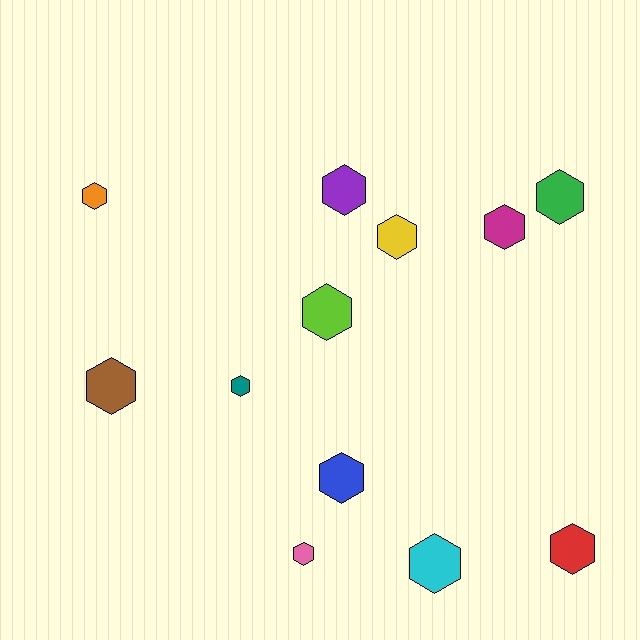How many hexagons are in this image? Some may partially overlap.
There are 12 hexagons.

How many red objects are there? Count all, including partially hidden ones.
There is 1 red object.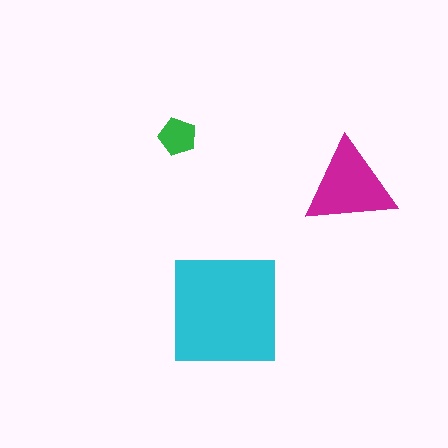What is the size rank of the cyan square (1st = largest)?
1st.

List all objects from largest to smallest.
The cyan square, the magenta triangle, the green pentagon.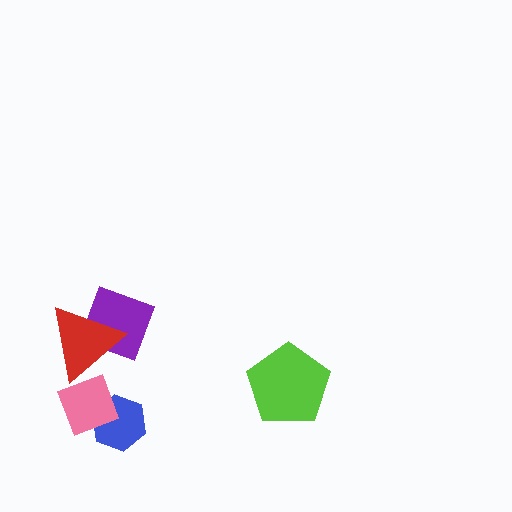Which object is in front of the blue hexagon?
The pink diamond is in front of the blue hexagon.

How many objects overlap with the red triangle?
2 objects overlap with the red triangle.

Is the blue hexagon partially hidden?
Yes, it is partially covered by another shape.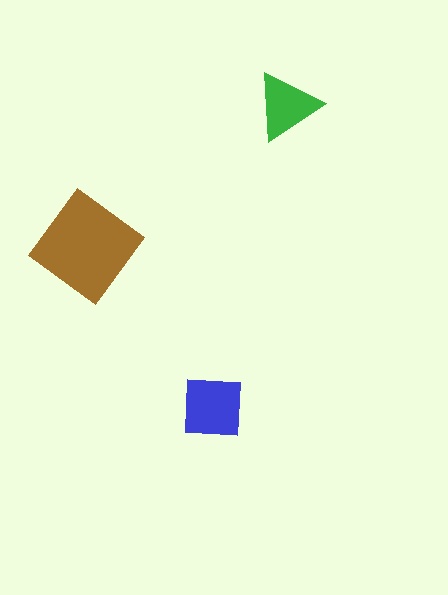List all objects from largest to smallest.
The brown diamond, the blue square, the green triangle.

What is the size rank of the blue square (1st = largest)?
2nd.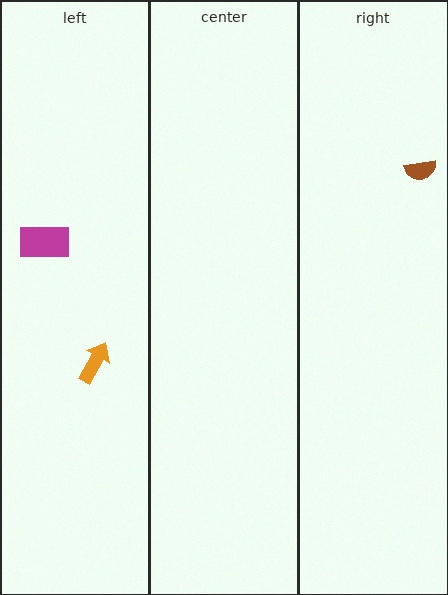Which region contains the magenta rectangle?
The left region.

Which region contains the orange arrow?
The left region.